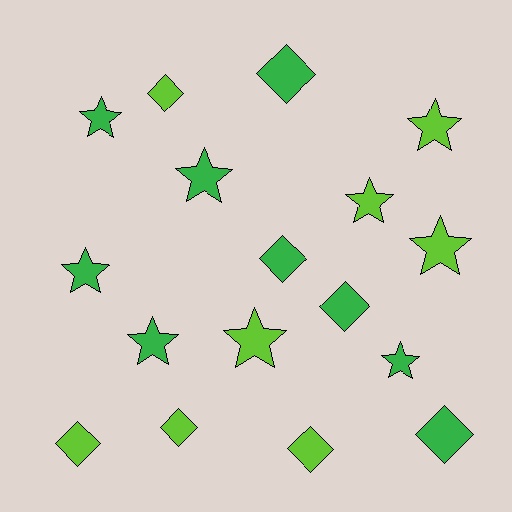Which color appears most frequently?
Green, with 9 objects.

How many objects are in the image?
There are 17 objects.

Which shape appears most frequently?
Star, with 9 objects.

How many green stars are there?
There are 5 green stars.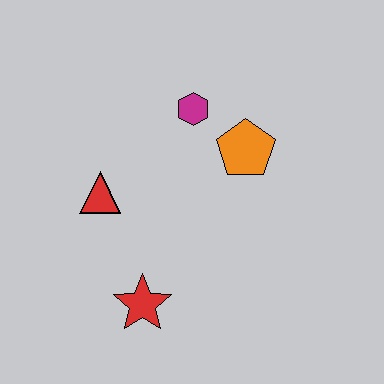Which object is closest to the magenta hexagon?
The orange pentagon is closest to the magenta hexagon.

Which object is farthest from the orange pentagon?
The red star is farthest from the orange pentagon.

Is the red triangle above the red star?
Yes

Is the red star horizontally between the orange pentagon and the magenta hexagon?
No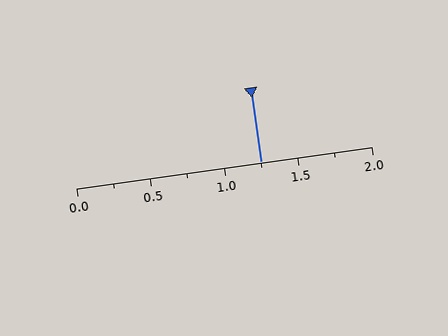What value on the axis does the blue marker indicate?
The marker indicates approximately 1.25.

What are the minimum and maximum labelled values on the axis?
The axis runs from 0.0 to 2.0.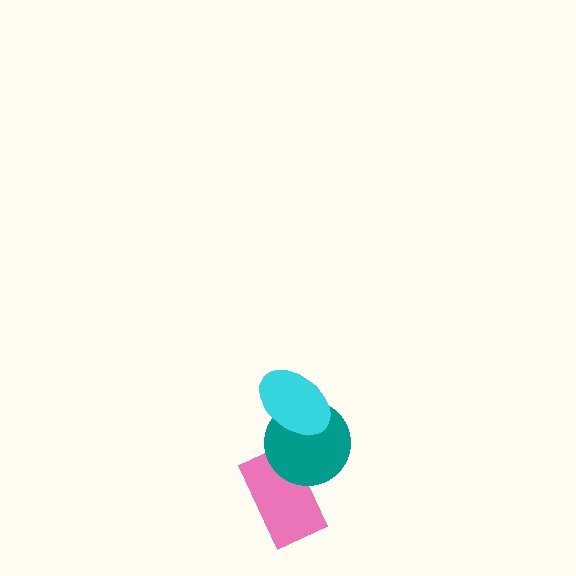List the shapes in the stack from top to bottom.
From top to bottom: the cyan ellipse, the teal circle, the pink rectangle.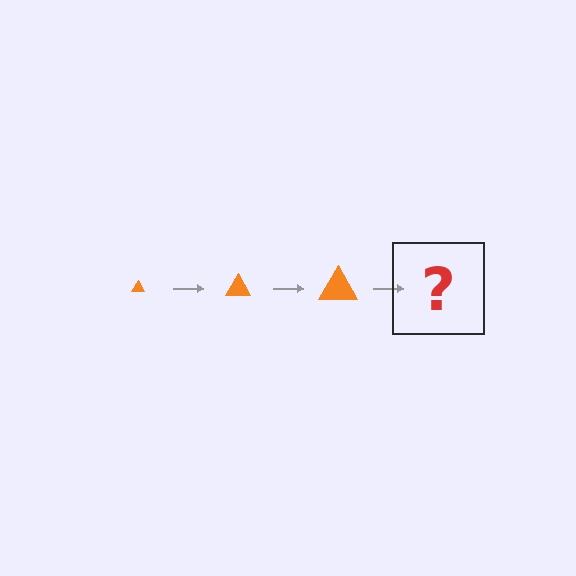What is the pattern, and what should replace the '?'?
The pattern is that the triangle gets progressively larger each step. The '?' should be an orange triangle, larger than the previous one.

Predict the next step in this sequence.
The next step is an orange triangle, larger than the previous one.